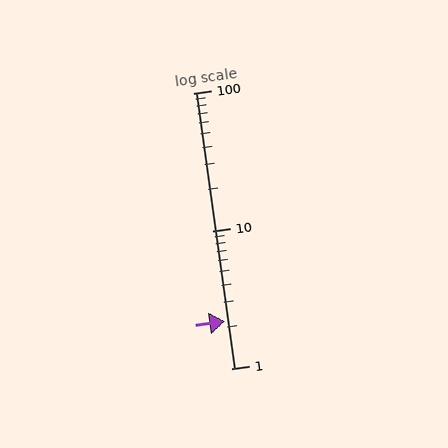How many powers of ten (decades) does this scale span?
The scale spans 2 decades, from 1 to 100.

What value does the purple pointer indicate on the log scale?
The pointer indicates approximately 2.2.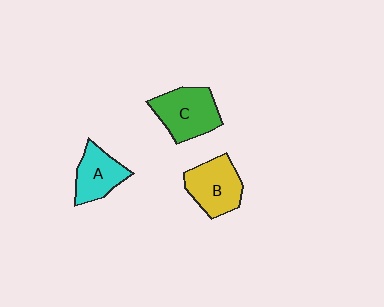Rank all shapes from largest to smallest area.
From largest to smallest: C (green), B (yellow), A (cyan).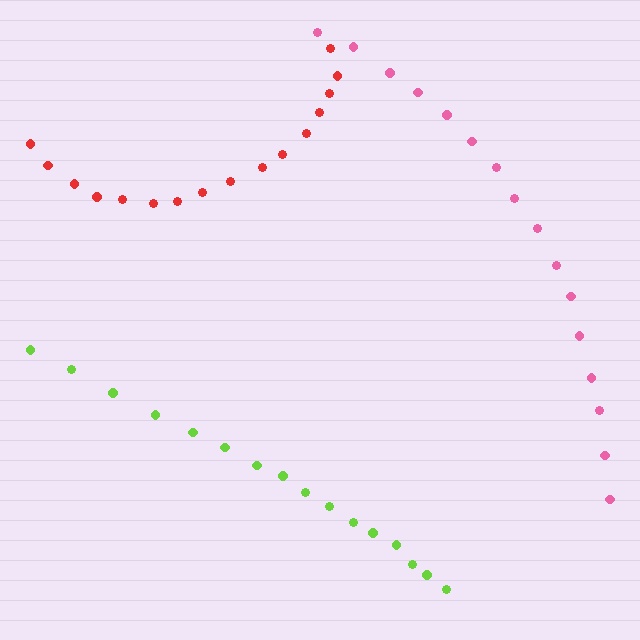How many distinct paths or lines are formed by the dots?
There are 3 distinct paths.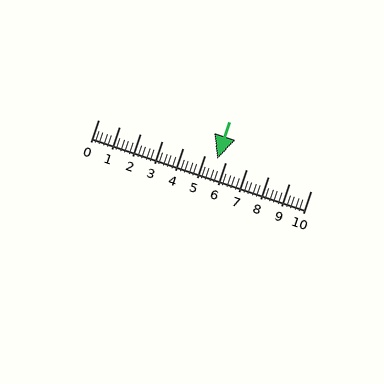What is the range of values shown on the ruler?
The ruler shows values from 0 to 10.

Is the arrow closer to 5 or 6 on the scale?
The arrow is closer to 6.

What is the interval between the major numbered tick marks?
The major tick marks are spaced 1 units apart.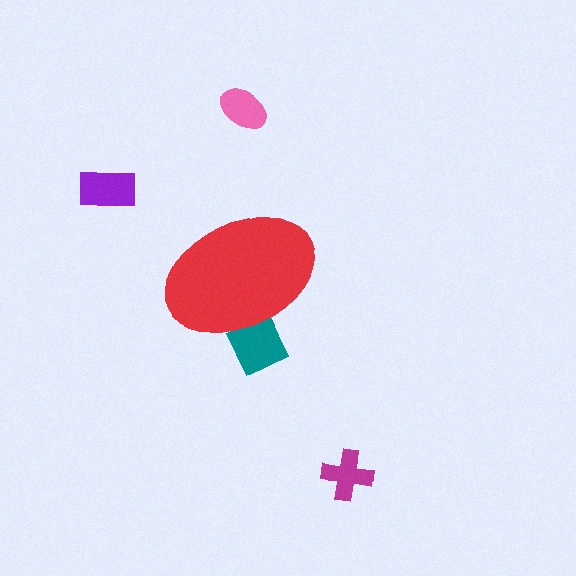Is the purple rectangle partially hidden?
No, the purple rectangle is fully visible.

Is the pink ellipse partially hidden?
No, the pink ellipse is fully visible.